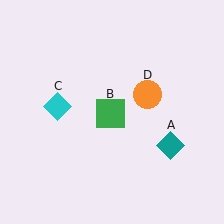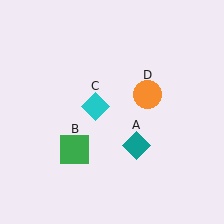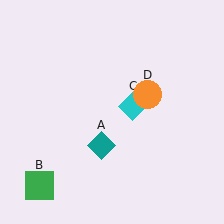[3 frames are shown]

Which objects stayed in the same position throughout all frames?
Orange circle (object D) remained stationary.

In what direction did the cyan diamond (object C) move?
The cyan diamond (object C) moved right.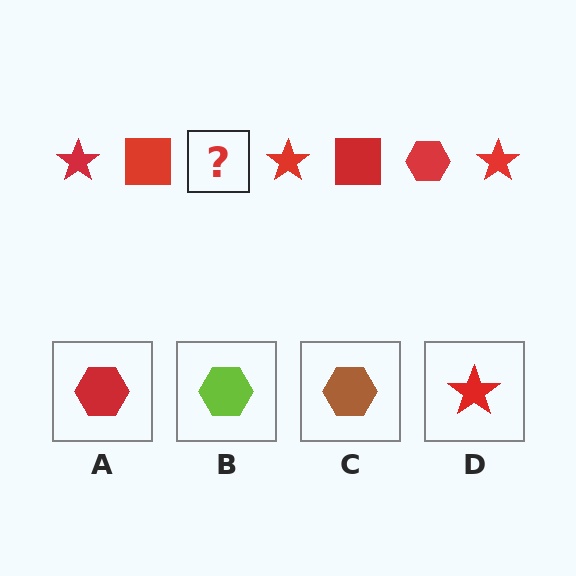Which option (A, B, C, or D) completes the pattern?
A.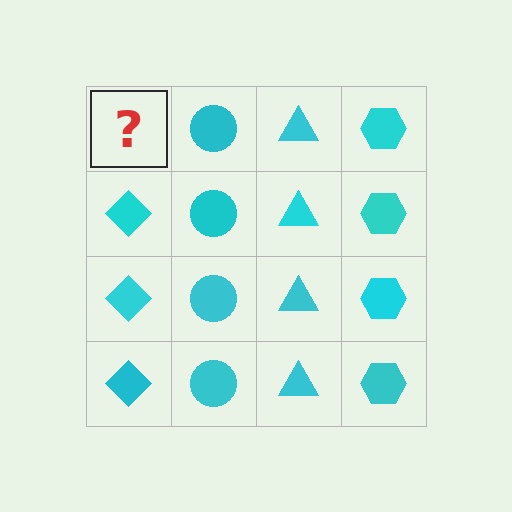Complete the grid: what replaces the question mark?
The question mark should be replaced with a cyan diamond.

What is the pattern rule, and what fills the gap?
The rule is that each column has a consistent shape. The gap should be filled with a cyan diamond.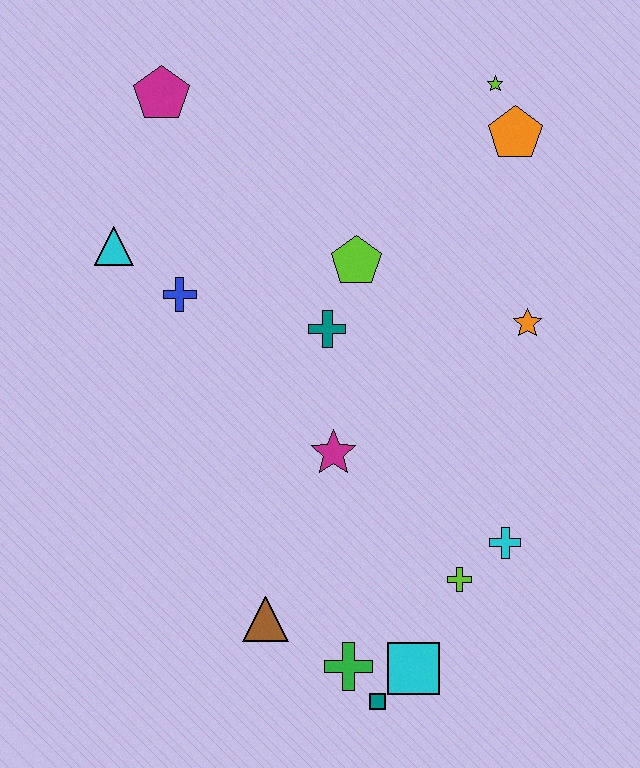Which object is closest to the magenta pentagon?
The cyan triangle is closest to the magenta pentagon.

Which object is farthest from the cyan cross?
The magenta pentagon is farthest from the cyan cross.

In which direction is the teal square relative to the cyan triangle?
The teal square is below the cyan triangle.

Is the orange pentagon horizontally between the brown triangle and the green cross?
No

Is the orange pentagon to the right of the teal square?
Yes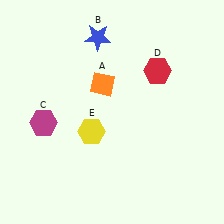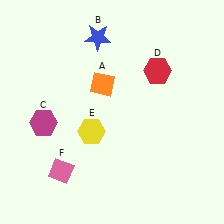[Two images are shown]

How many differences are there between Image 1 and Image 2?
There is 1 difference between the two images.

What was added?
A pink diamond (F) was added in Image 2.